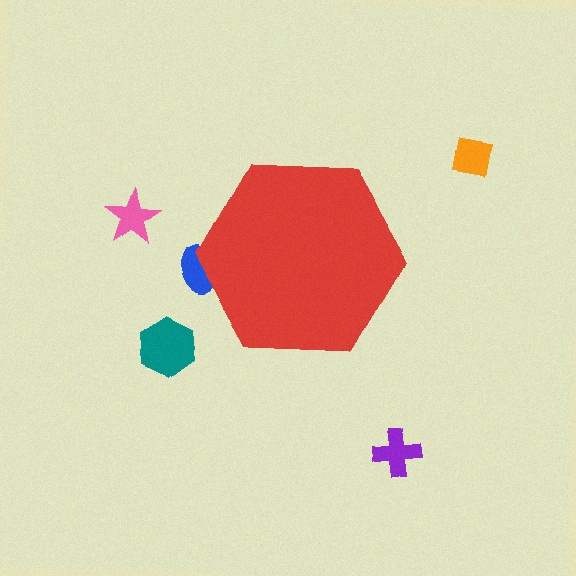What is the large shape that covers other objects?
A red hexagon.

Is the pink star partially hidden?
No, the pink star is fully visible.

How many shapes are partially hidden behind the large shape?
1 shape is partially hidden.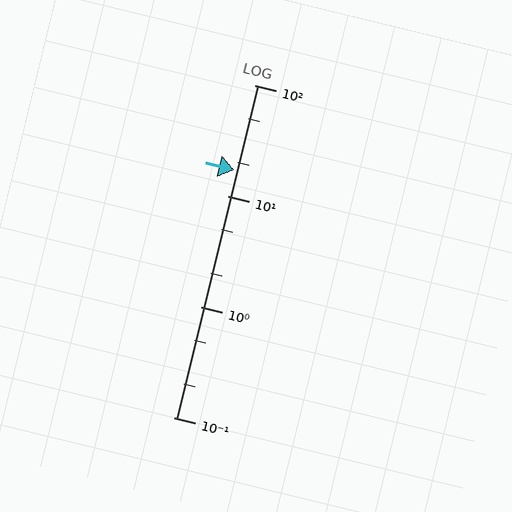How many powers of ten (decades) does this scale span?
The scale spans 3 decades, from 0.1 to 100.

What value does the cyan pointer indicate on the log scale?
The pointer indicates approximately 17.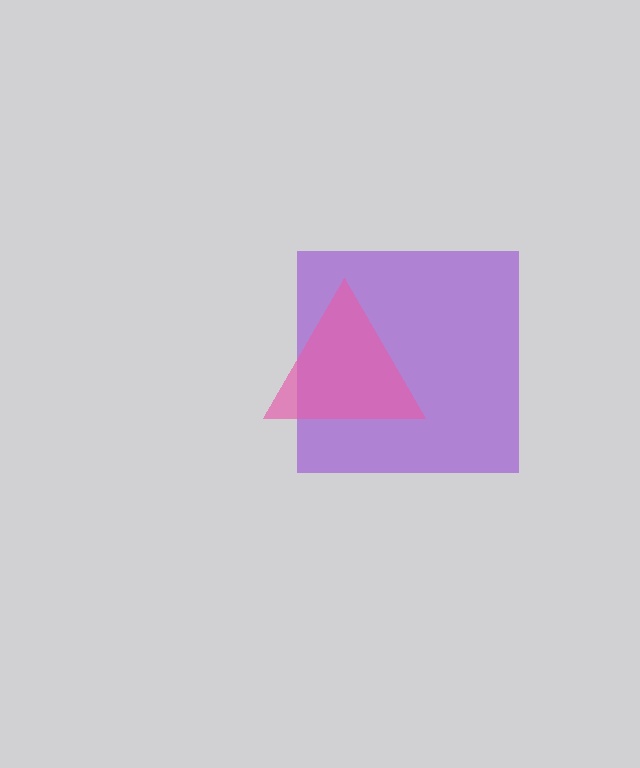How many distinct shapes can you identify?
There are 2 distinct shapes: a purple square, a pink triangle.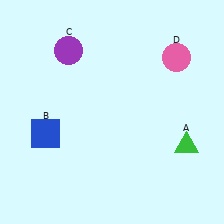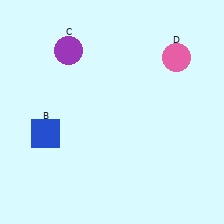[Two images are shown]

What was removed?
The green triangle (A) was removed in Image 2.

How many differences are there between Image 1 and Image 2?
There is 1 difference between the two images.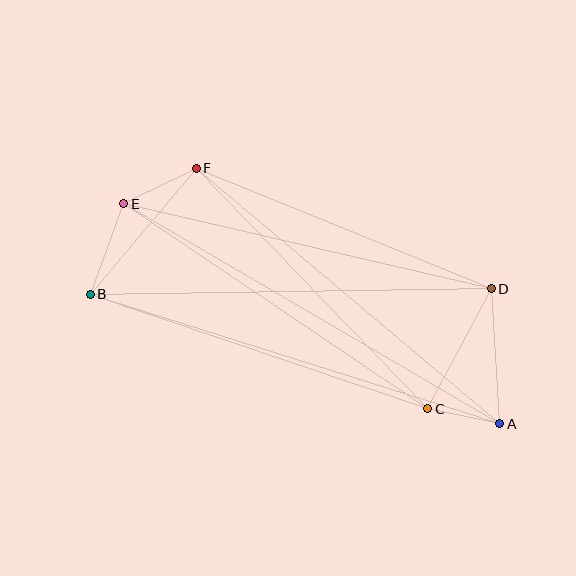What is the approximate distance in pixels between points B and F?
The distance between B and F is approximately 165 pixels.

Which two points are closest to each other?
Points A and C are closest to each other.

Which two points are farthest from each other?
Points A and E are farthest from each other.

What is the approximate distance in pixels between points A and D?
The distance between A and D is approximately 135 pixels.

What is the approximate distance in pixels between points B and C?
The distance between B and C is approximately 357 pixels.